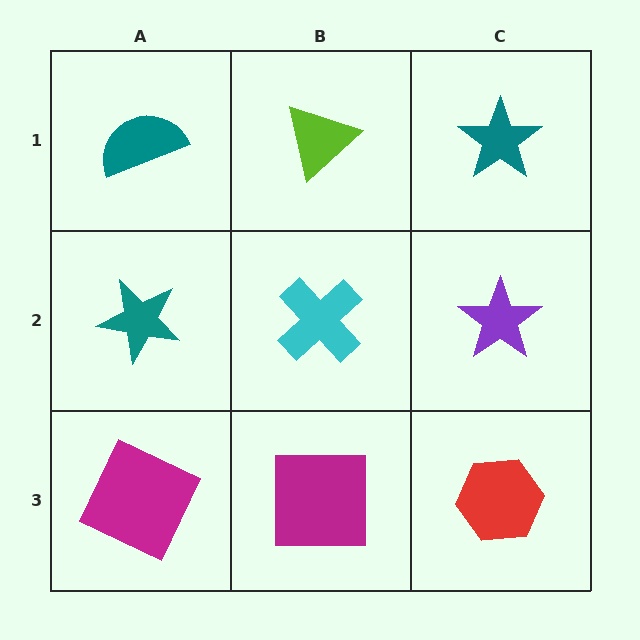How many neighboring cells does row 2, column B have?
4.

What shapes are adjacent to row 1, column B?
A cyan cross (row 2, column B), a teal semicircle (row 1, column A), a teal star (row 1, column C).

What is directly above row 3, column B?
A cyan cross.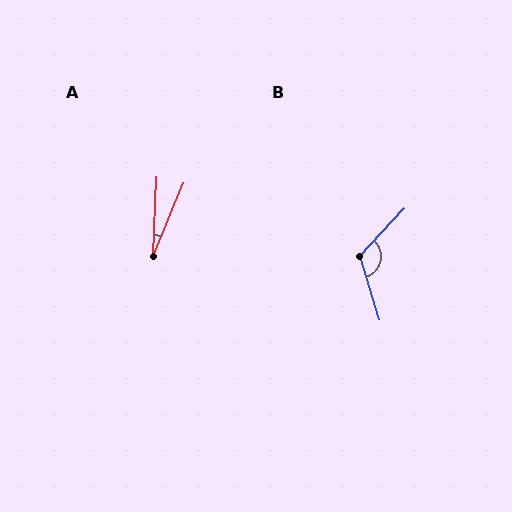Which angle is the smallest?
A, at approximately 20 degrees.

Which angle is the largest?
B, at approximately 120 degrees.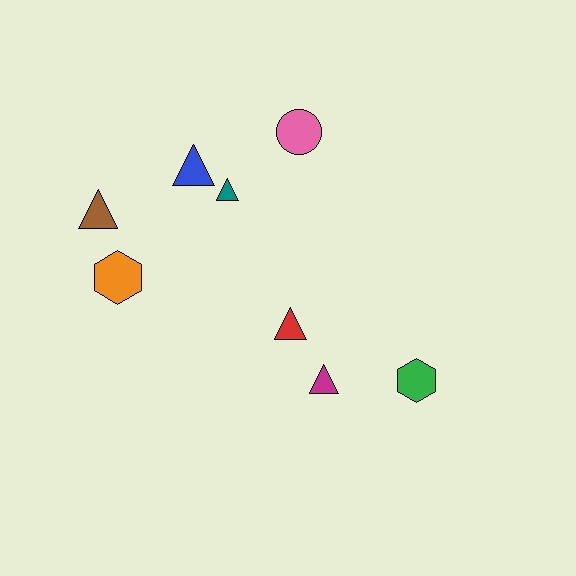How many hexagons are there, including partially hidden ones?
There are 2 hexagons.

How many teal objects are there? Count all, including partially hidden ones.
There is 1 teal object.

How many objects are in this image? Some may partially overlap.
There are 8 objects.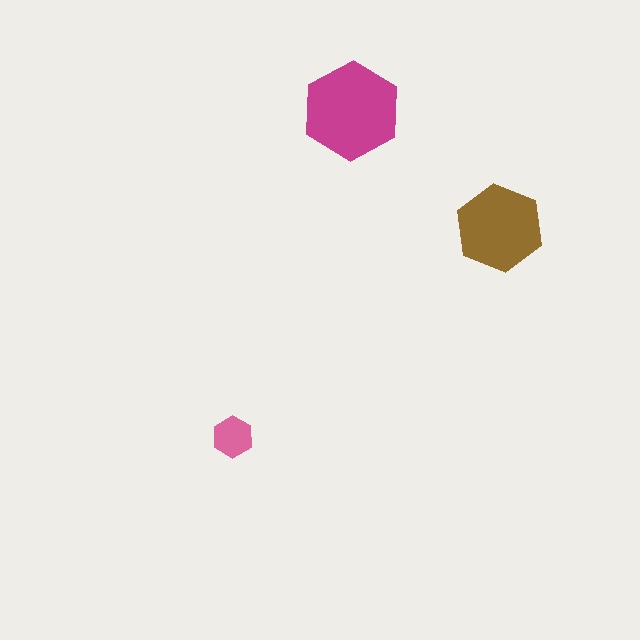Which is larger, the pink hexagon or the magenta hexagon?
The magenta one.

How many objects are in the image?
There are 3 objects in the image.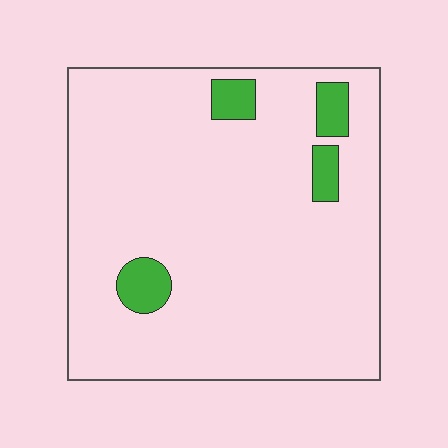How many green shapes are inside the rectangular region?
4.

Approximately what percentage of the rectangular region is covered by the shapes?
Approximately 10%.